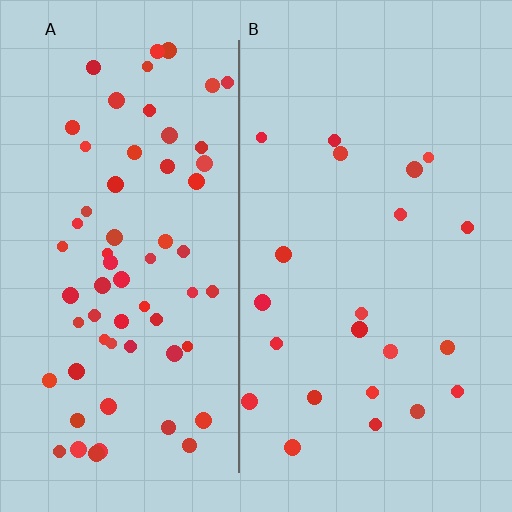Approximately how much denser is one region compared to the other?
Approximately 2.9× — region A over region B.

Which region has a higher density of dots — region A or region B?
A (the left).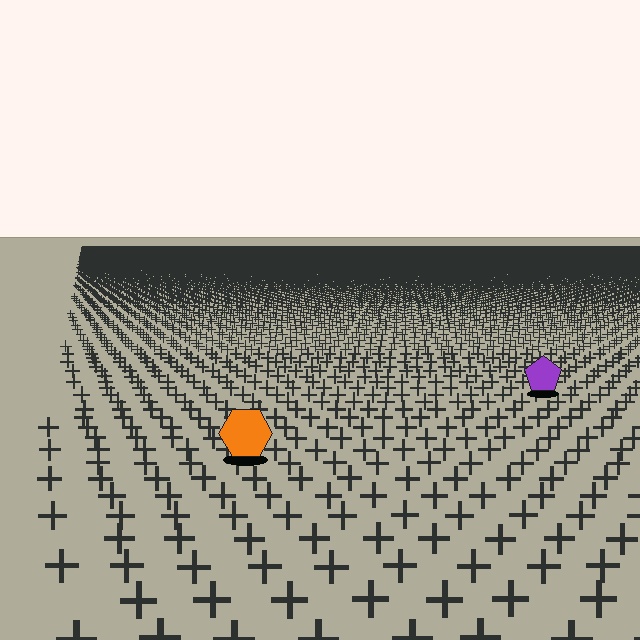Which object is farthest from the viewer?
The purple pentagon is farthest from the viewer. It appears smaller and the ground texture around it is denser.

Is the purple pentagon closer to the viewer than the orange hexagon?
No. The orange hexagon is closer — you can tell from the texture gradient: the ground texture is coarser near it.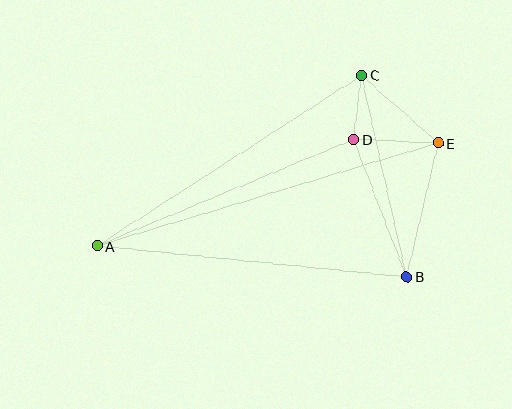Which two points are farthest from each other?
Points A and E are farthest from each other.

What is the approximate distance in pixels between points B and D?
The distance between B and D is approximately 147 pixels.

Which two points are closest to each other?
Points C and D are closest to each other.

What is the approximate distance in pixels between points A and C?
The distance between A and C is approximately 315 pixels.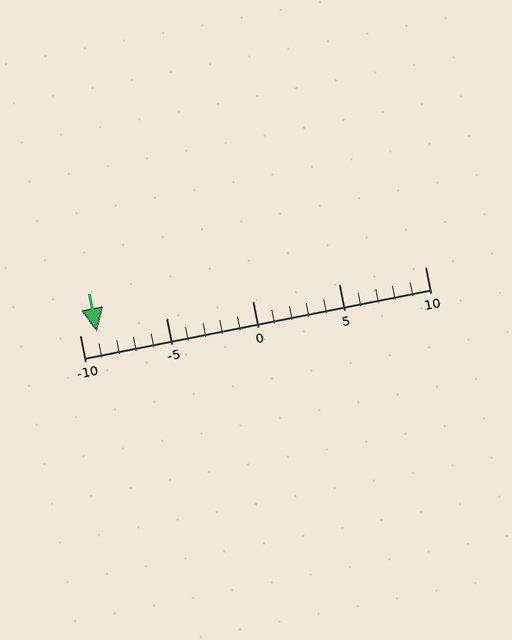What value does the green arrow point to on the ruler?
The green arrow points to approximately -9.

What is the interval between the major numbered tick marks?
The major tick marks are spaced 5 units apart.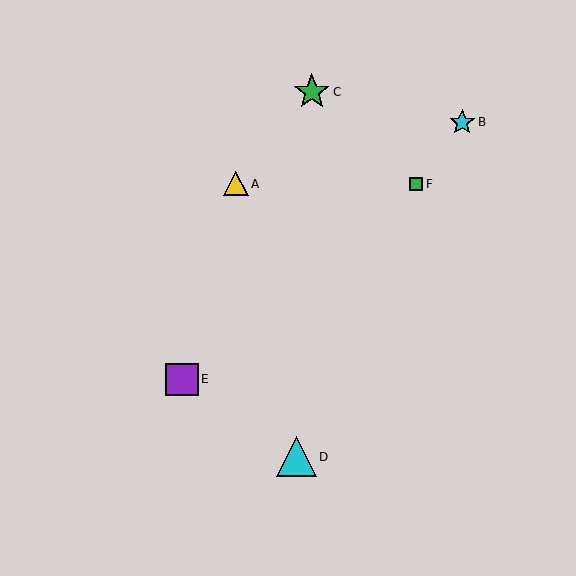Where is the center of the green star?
The center of the green star is at (312, 92).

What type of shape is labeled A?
Shape A is a yellow triangle.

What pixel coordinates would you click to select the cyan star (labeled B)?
Click at (462, 122) to select the cyan star B.